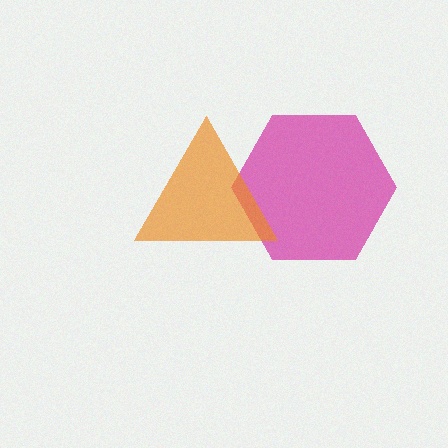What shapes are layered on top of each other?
The layered shapes are: a magenta hexagon, an orange triangle.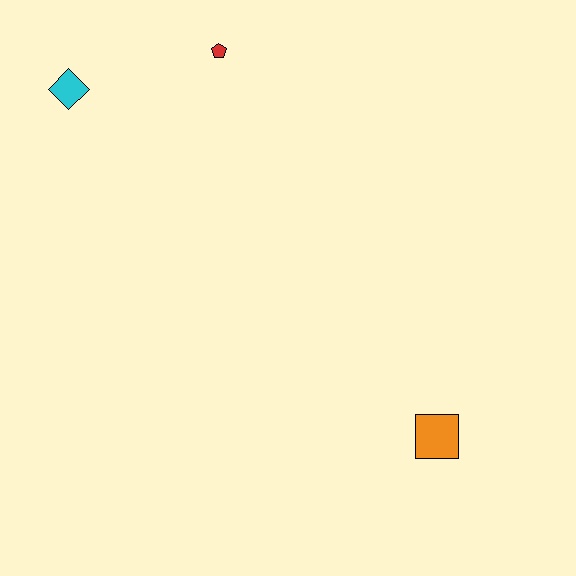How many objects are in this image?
There are 3 objects.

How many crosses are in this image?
There are no crosses.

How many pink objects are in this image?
There are no pink objects.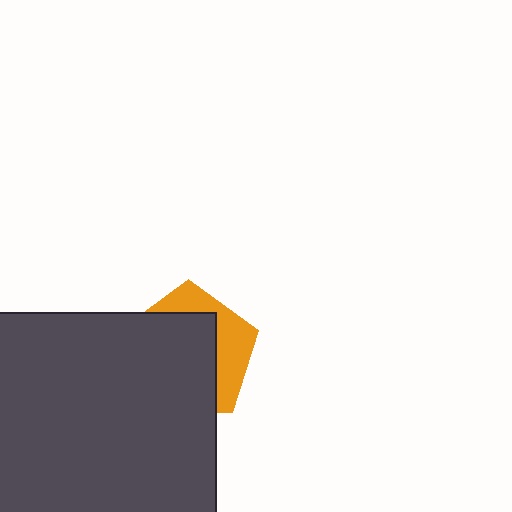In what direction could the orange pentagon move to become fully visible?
The orange pentagon could move toward the upper-right. That would shift it out from behind the dark gray square entirely.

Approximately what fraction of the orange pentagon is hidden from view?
Roughly 67% of the orange pentagon is hidden behind the dark gray square.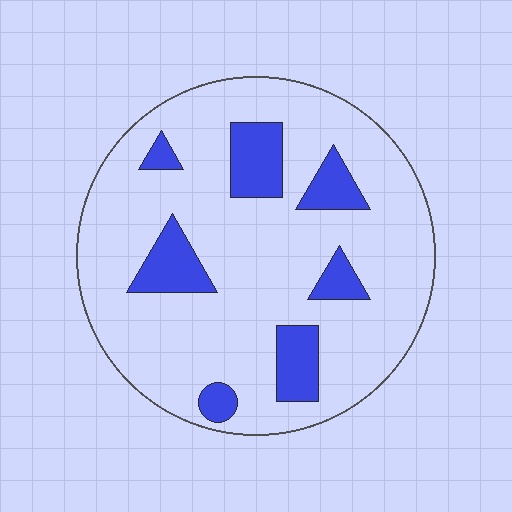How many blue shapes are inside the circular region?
7.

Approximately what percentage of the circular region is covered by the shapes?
Approximately 15%.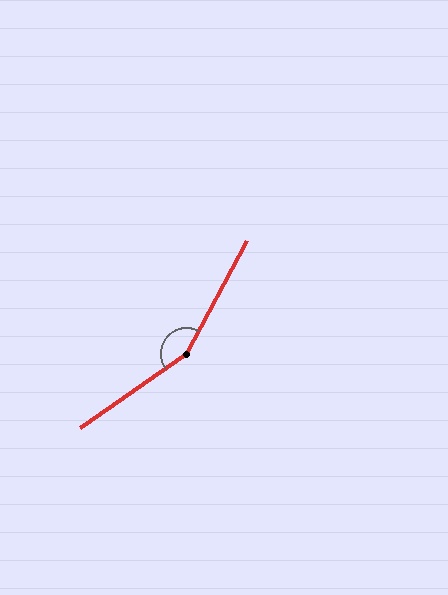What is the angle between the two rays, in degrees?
Approximately 153 degrees.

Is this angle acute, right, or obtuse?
It is obtuse.